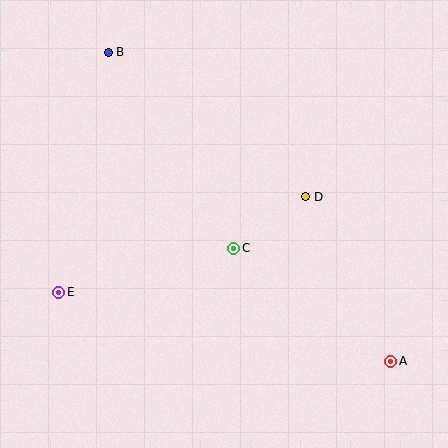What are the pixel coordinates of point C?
Point C is at (234, 248).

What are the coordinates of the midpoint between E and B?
The midpoint between E and B is at (83, 172).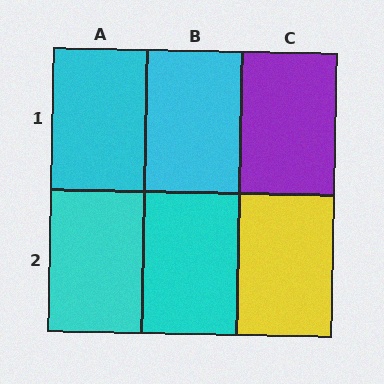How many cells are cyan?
4 cells are cyan.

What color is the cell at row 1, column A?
Cyan.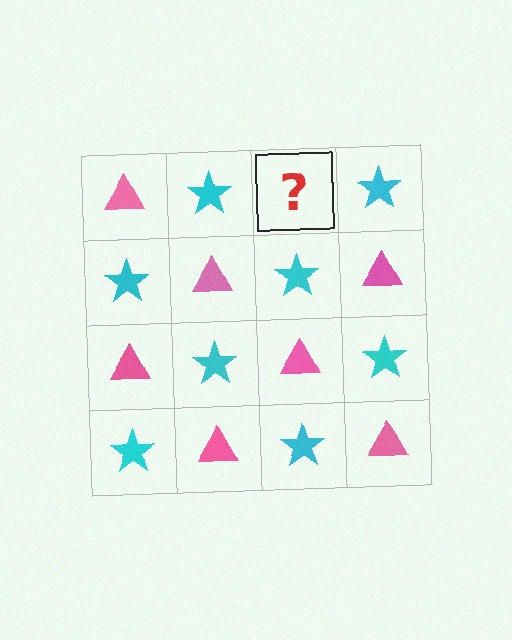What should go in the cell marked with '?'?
The missing cell should contain a pink triangle.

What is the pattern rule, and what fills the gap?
The rule is that it alternates pink triangle and cyan star in a checkerboard pattern. The gap should be filled with a pink triangle.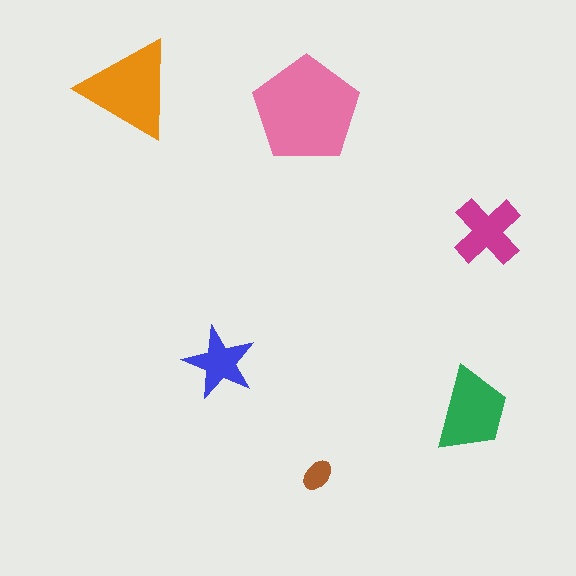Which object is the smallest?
The brown ellipse.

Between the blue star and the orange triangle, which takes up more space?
The orange triangle.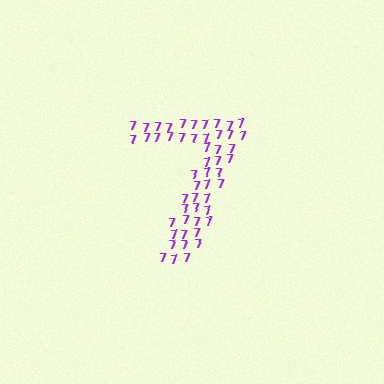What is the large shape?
The large shape is the digit 7.